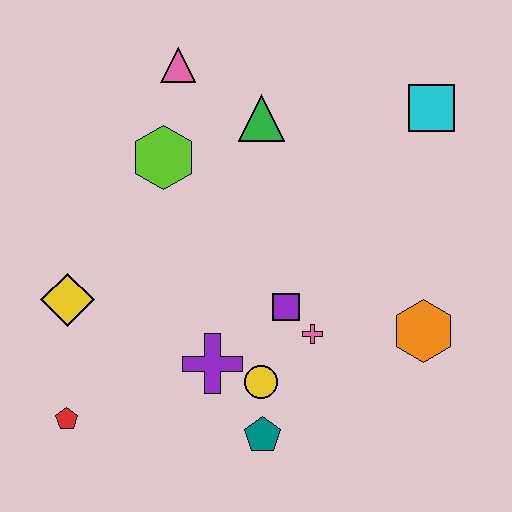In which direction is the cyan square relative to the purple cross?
The cyan square is above the purple cross.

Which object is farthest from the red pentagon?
The cyan square is farthest from the red pentagon.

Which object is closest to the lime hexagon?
The pink triangle is closest to the lime hexagon.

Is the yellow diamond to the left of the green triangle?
Yes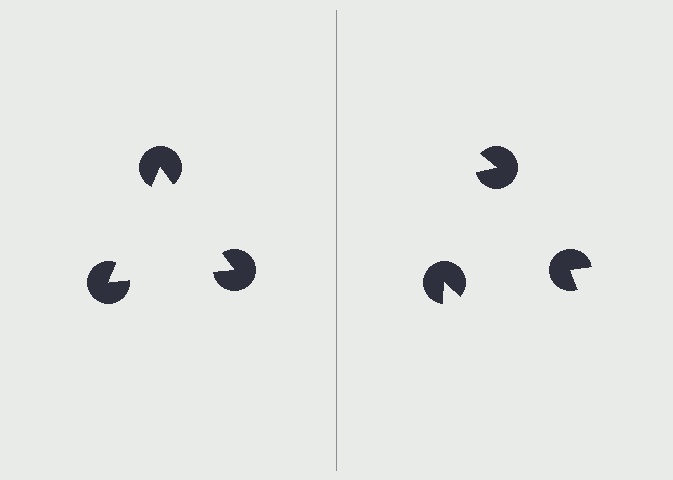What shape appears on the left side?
An illusory triangle.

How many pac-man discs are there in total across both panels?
6 — 3 on each side.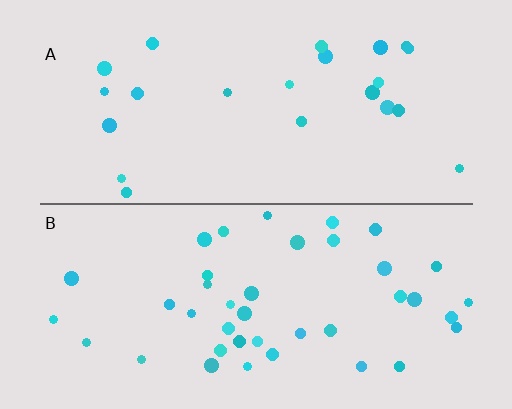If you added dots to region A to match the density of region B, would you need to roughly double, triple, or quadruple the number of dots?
Approximately double.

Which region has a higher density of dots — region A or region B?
B (the bottom).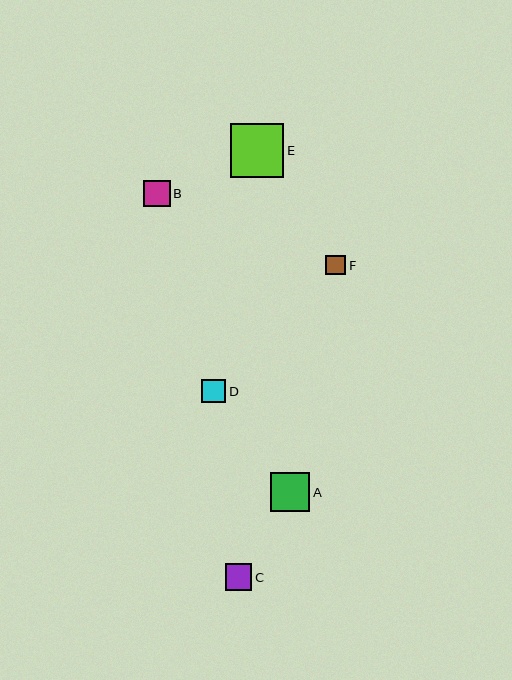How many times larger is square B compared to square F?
Square B is approximately 1.4 times the size of square F.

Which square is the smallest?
Square F is the smallest with a size of approximately 20 pixels.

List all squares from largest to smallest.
From largest to smallest: E, A, B, C, D, F.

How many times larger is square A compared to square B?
Square A is approximately 1.5 times the size of square B.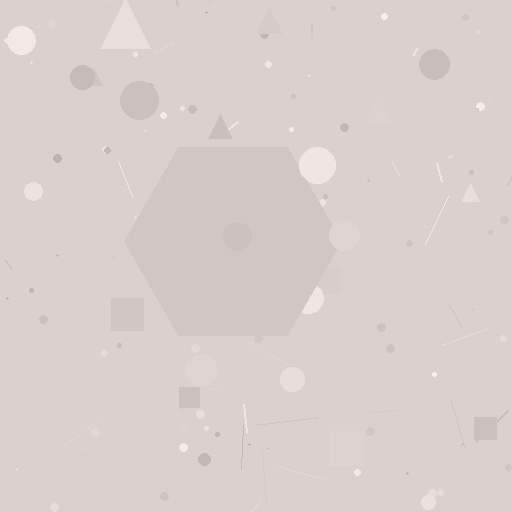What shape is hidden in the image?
A hexagon is hidden in the image.